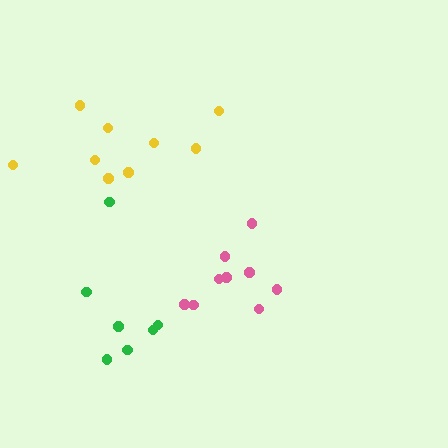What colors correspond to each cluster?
The clusters are colored: pink, yellow, green.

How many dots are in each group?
Group 1: 9 dots, Group 2: 9 dots, Group 3: 7 dots (25 total).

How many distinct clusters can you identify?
There are 3 distinct clusters.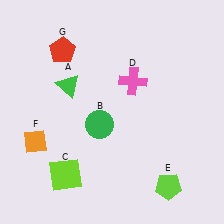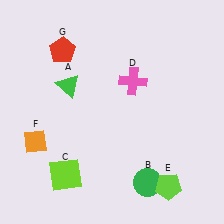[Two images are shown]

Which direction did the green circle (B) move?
The green circle (B) moved down.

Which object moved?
The green circle (B) moved down.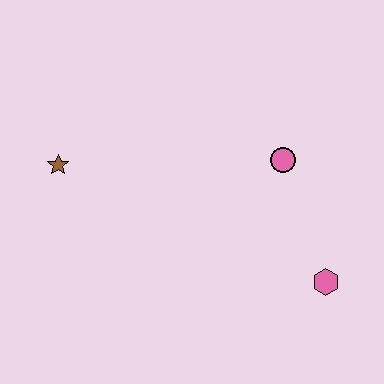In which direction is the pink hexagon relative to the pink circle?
The pink hexagon is below the pink circle.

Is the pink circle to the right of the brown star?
Yes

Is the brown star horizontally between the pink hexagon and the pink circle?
No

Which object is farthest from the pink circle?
The brown star is farthest from the pink circle.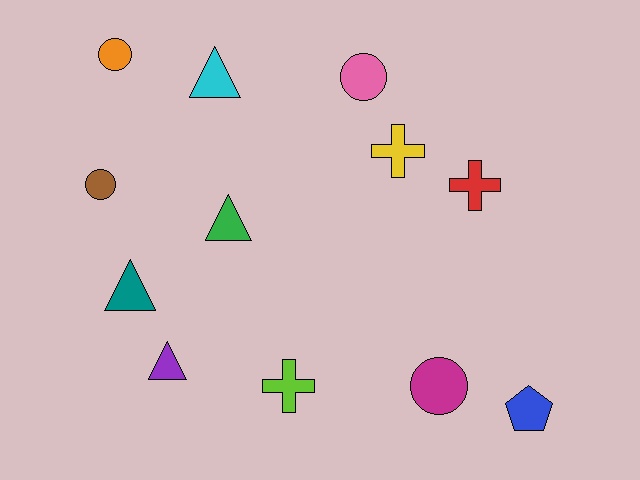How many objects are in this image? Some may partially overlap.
There are 12 objects.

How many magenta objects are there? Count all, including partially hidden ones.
There is 1 magenta object.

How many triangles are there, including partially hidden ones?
There are 4 triangles.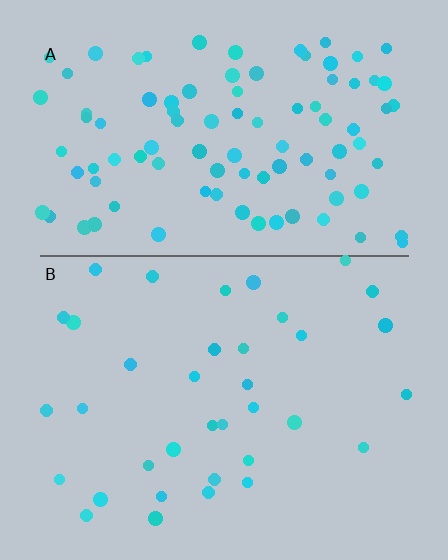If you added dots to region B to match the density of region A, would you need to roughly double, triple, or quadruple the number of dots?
Approximately triple.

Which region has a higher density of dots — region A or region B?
A (the top).